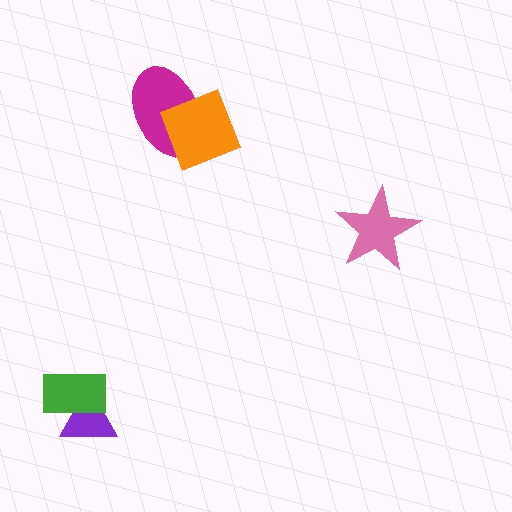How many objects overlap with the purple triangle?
1 object overlaps with the purple triangle.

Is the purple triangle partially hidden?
Yes, it is partially covered by another shape.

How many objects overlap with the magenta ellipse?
1 object overlaps with the magenta ellipse.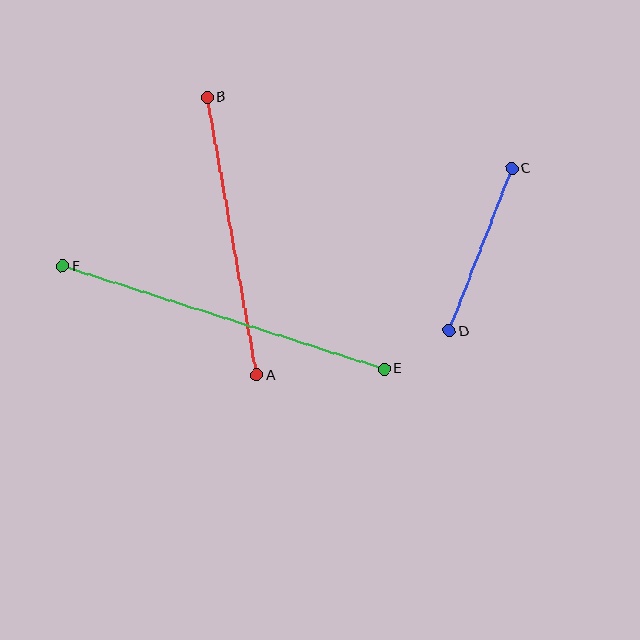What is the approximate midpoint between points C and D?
The midpoint is at approximately (481, 250) pixels.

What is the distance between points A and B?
The distance is approximately 282 pixels.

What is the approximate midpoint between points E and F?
The midpoint is at approximately (223, 318) pixels.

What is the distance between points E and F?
The distance is approximately 337 pixels.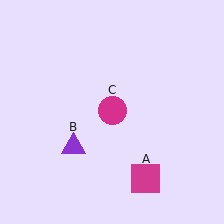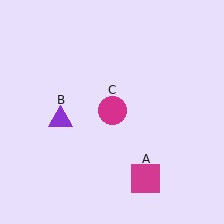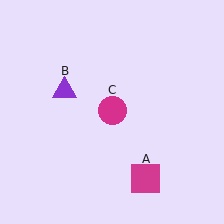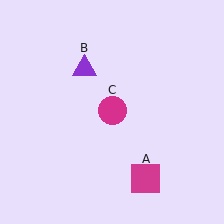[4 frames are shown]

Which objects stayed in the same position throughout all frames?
Magenta square (object A) and magenta circle (object C) remained stationary.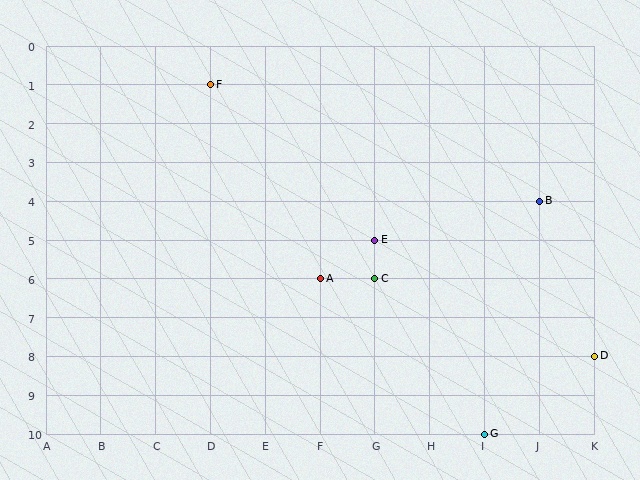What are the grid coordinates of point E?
Point E is at grid coordinates (G, 5).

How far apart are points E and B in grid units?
Points E and B are 3 columns and 1 row apart (about 3.2 grid units diagonally).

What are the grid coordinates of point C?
Point C is at grid coordinates (G, 6).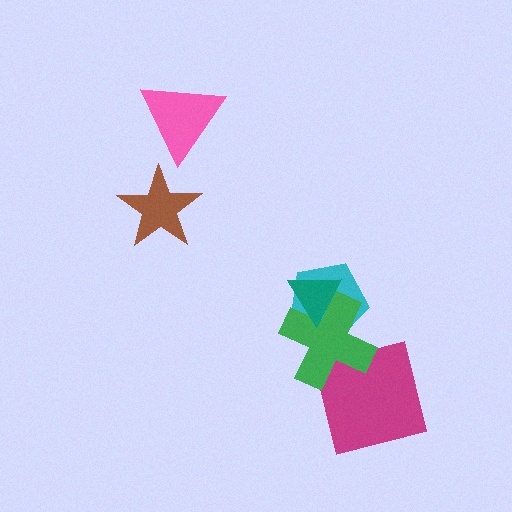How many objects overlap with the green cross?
3 objects overlap with the green cross.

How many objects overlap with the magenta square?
1 object overlaps with the magenta square.